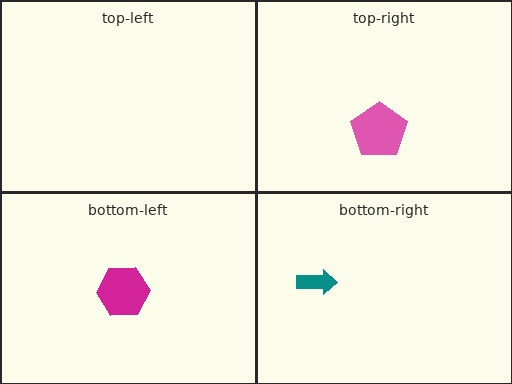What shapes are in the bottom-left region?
The magenta hexagon.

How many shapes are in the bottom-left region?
1.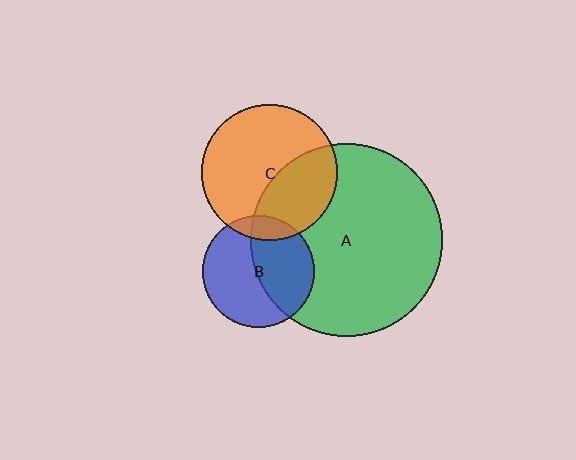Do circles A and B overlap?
Yes.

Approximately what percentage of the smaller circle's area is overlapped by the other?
Approximately 45%.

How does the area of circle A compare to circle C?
Approximately 2.0 times.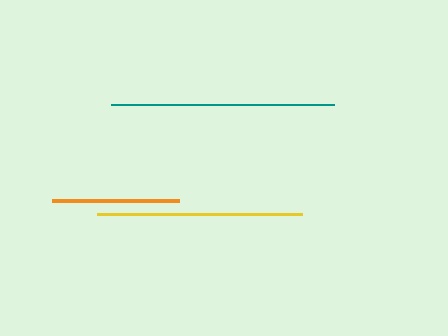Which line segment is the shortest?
The orange line is the shortest at approximately 127 pixels.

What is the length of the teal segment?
The teal segment is approximately 223 pixels long.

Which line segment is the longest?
The teal line is the longest at approximately 223 pixels.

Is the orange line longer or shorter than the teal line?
The teal line is longer than the orange line.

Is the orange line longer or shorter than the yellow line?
The yellow line is longer than the orange line.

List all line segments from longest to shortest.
From longest to shortest: teal, yellow, orange.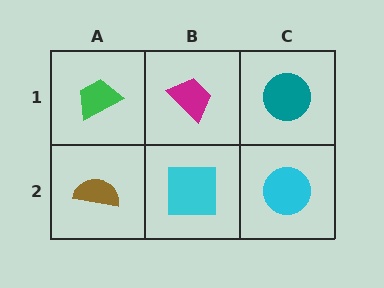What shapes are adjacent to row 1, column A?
A brown semicircle (row 2, column A), a magenta trapezoid (row 1, column B).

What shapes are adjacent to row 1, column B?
A cyan square (row 2, column B), a green trapezoid (row 1, column A), a teal circle (row 1, column C).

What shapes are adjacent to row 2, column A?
A green trapezoid (row 1, column A), a cyan square (row 2, column B).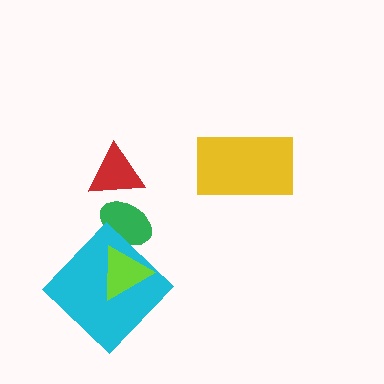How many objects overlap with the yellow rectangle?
0 objects overlap with the yellow rectangle.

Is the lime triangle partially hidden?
No, no other shape covers it.